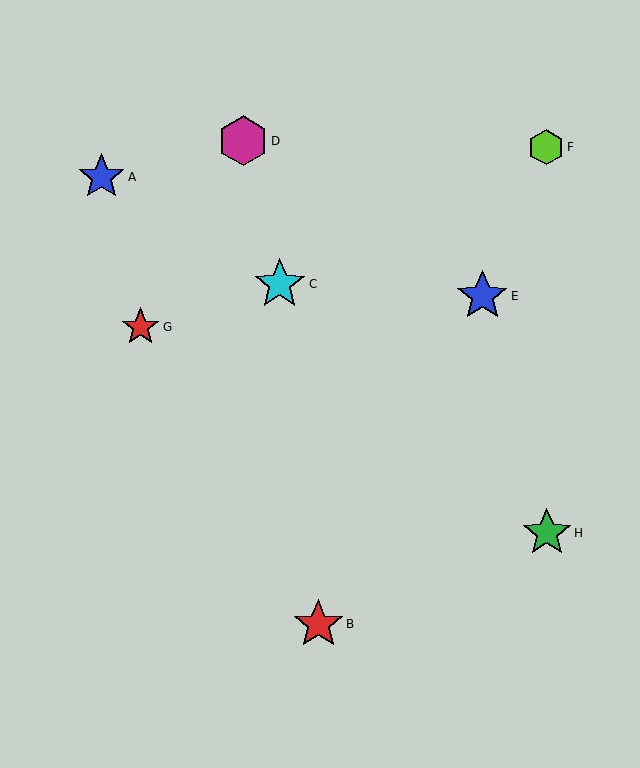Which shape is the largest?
The blue star (labeled E) is the largest.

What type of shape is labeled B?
Shape B is a red star.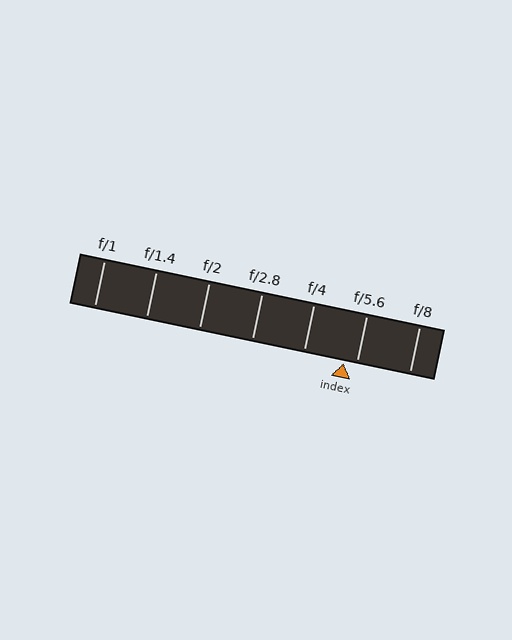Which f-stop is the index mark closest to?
The index mark is closest to f/5.6.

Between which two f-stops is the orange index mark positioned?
The index mark is between f/4 and f/5.6.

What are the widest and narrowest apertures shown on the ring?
The widest aperture shown is f/1 and the narrowest is f/8.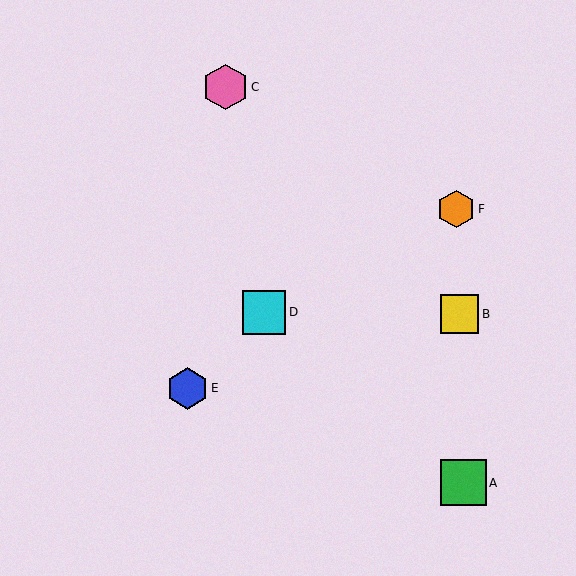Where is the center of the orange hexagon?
The center of the orange hexagon is at (456, 209).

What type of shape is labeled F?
Shape F is an orange hexagon.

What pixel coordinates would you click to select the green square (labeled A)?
Click at (463, 483) to select the green square A.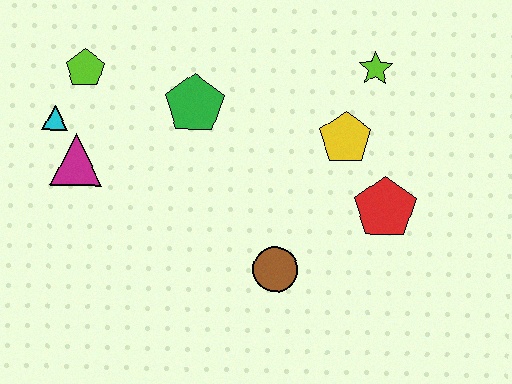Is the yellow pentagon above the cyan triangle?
No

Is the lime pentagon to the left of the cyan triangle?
No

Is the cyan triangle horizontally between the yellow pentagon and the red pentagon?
No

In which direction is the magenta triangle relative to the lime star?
The magenta triangle is to the left of the lime star.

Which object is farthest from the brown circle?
The lime pentagon is farthest from the brown circle.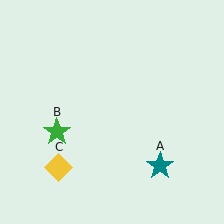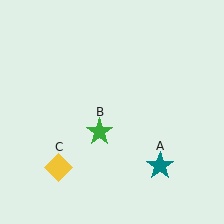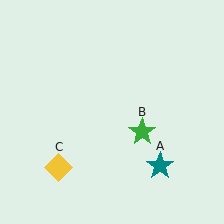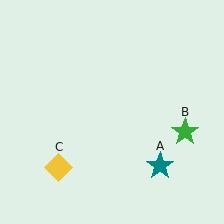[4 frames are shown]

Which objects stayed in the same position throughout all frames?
Teal star (object A) and yellow diamond (object C) remained stationary.